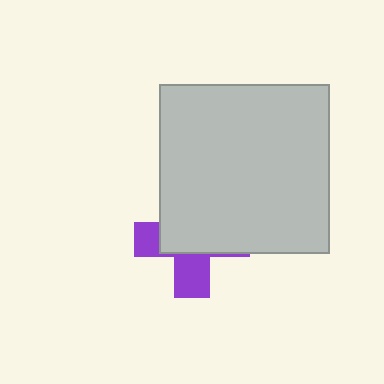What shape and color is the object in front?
The object in front is a light gray square.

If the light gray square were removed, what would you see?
You would see the complete purple cross.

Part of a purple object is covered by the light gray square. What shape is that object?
It is a cross.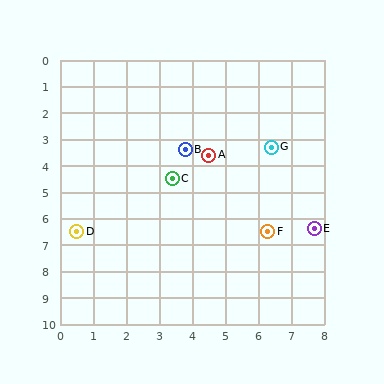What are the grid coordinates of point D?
Point D is at approximately (0.5, 6.5).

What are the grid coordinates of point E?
Point E is at approximately (7.7, 6.4).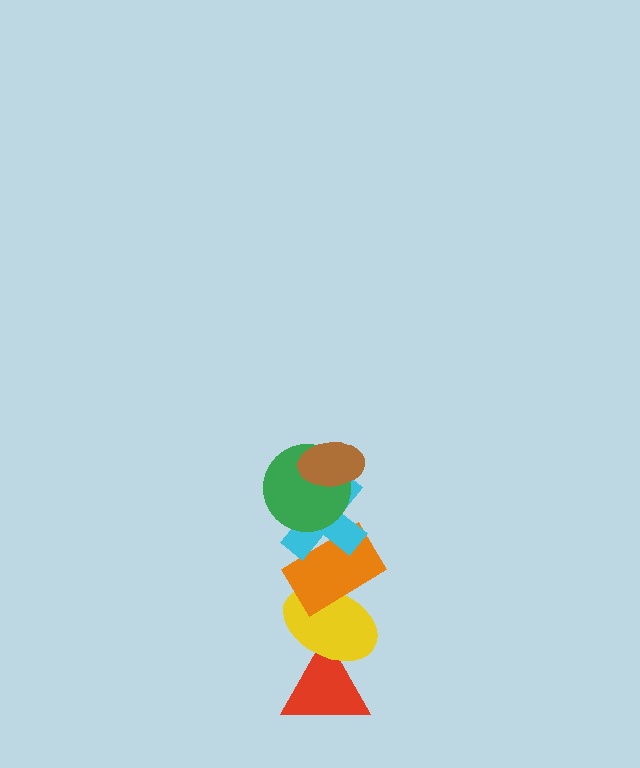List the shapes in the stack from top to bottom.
From top to bottom: the brown ellipse, the green circle, the cyan cross, the orange rectangle, the yellow ellipse, the red triangle.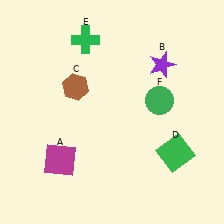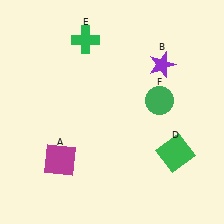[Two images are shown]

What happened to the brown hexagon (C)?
The brown hexagon (C) was removed in Image 2. It was in the top-left area of Image 1.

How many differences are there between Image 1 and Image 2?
There is 1 difference between the two images.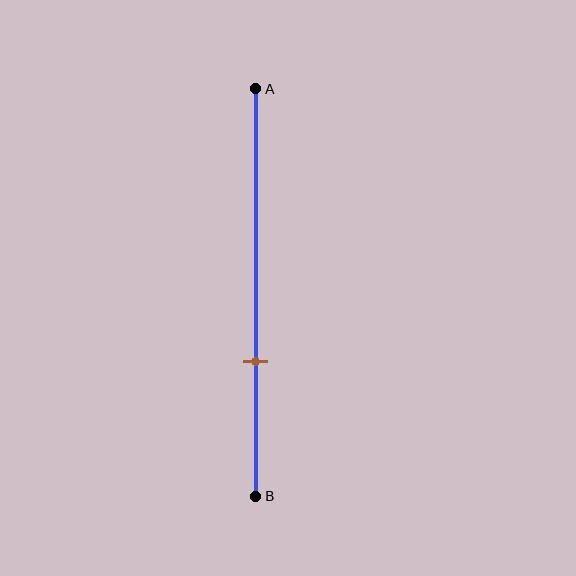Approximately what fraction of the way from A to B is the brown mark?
The brown mark is approximately 65% of the way from A to B.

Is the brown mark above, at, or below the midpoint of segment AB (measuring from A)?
The brown mark is below the midpoint of segment AB.